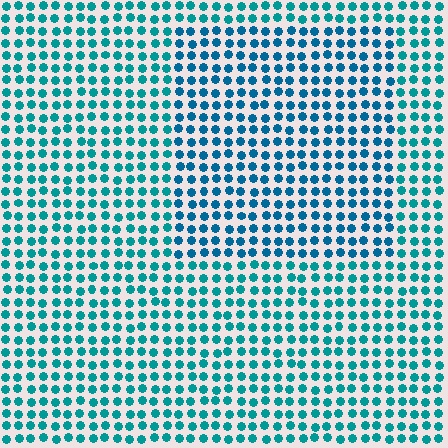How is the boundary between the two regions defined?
The boundary is defined purely by a slight shift in hue (about 21 degrees). Spacing, size, and orientation are identical on both sides.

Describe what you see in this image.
The image is filled with small teal elements in a uniform arrangement. A rectangle-shaped region is visible where the elements are tinted to a slightly different hue, forming a subtle color boundary.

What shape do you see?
I see a rectangle.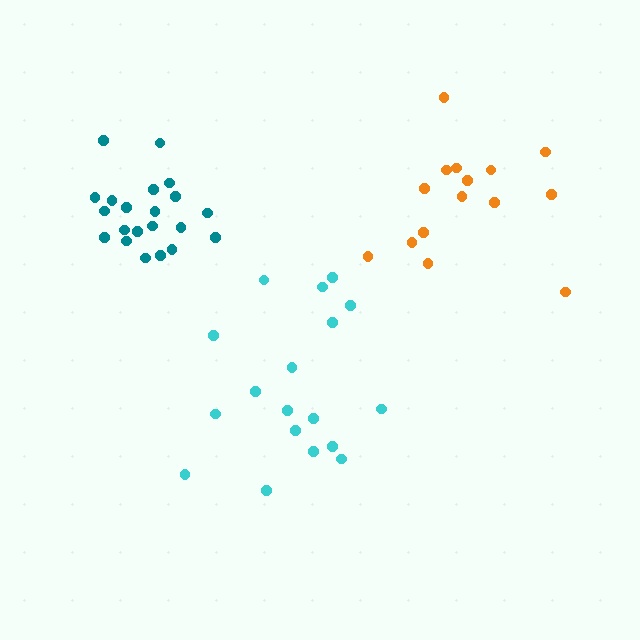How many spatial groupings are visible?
There are 3 spatial groupings.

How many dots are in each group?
Group 1: 21 dots, Group 2: 18 dots, Group 3: 15 dots (54 total).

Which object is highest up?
The orange cluster is topmost.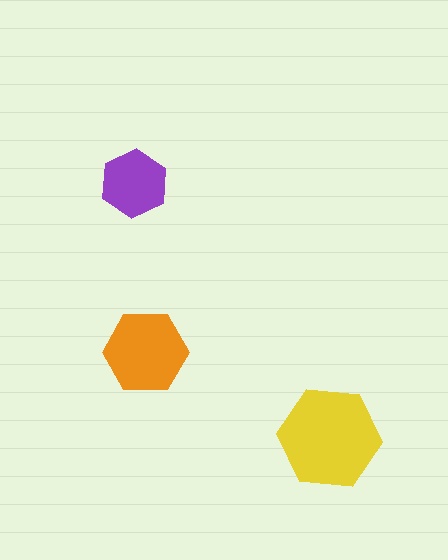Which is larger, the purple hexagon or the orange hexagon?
The orange one.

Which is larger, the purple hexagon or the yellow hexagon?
The yellow one.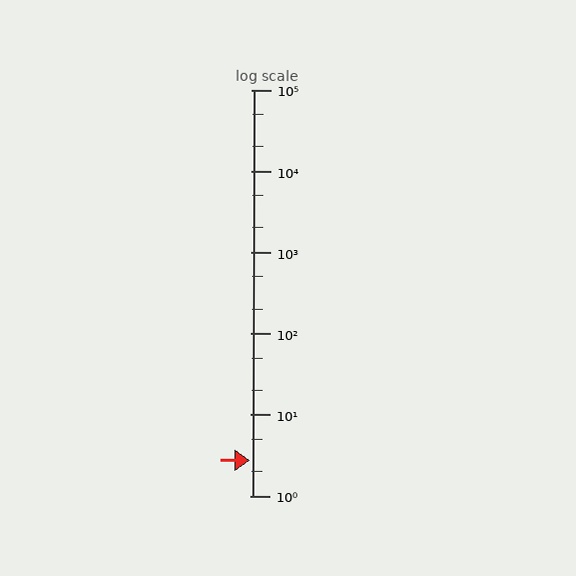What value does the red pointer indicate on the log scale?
The pointer indicates approximately 2.7.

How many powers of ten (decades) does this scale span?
The scale spans 5 decades, from 1 to 100000.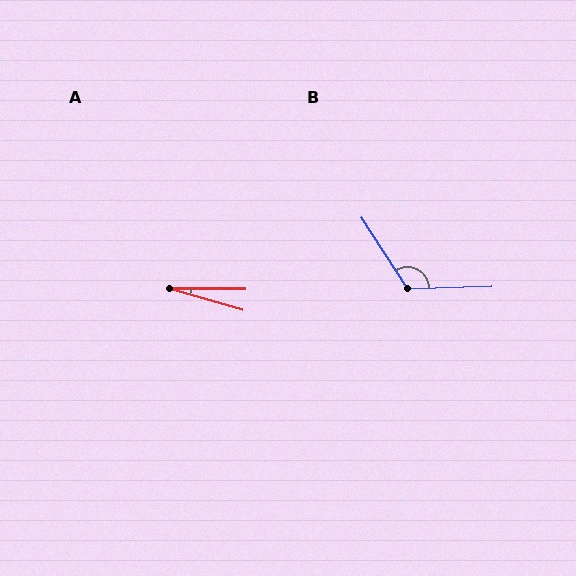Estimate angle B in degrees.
Approximately 121 degrees.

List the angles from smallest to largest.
A (16°), B (121°).